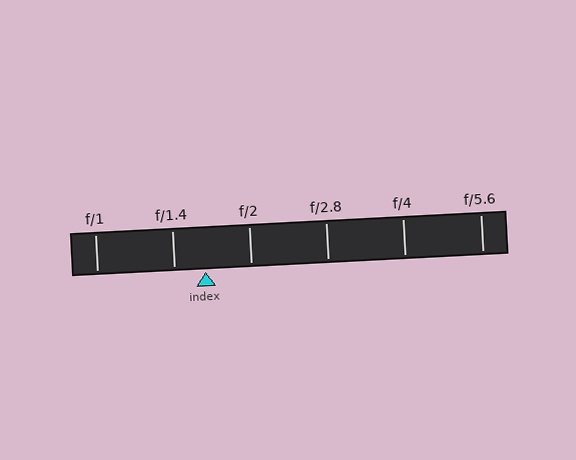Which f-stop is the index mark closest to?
The index mark is closest to f/1.4.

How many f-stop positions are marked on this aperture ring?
There are 6 f-stop positions marked.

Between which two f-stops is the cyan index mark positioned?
The index mark is between f/1.4 and f/2.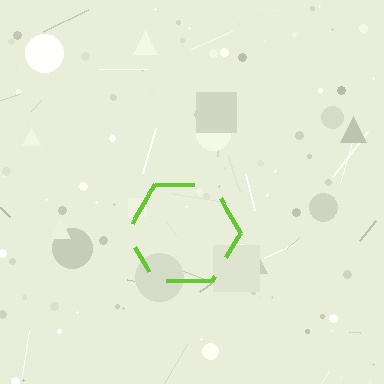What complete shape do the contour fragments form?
The contour fragments form a hexagon.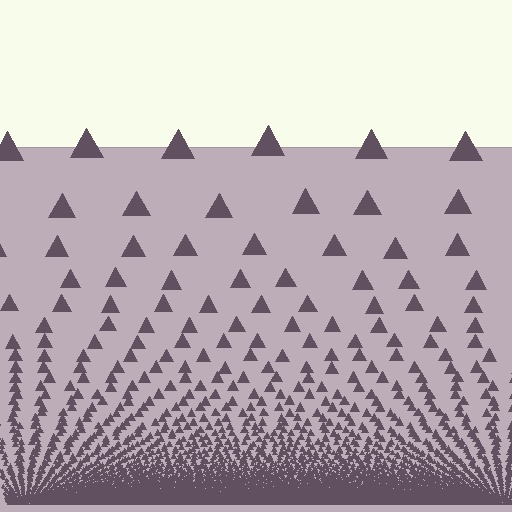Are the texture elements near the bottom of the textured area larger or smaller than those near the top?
Smaller. The gradient is inverted — elements near the bottom are smaller and denser.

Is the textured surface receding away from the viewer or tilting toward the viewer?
The surface appears to tilt toward the viewer. Texture elements get larger and sparser toward the top.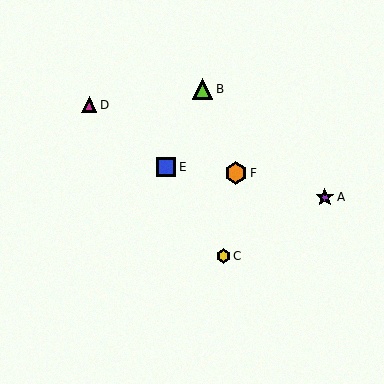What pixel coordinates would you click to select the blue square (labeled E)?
Click at (166, 167) to select the blue square E.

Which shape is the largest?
The orange hexagon (labeled F) is the largest.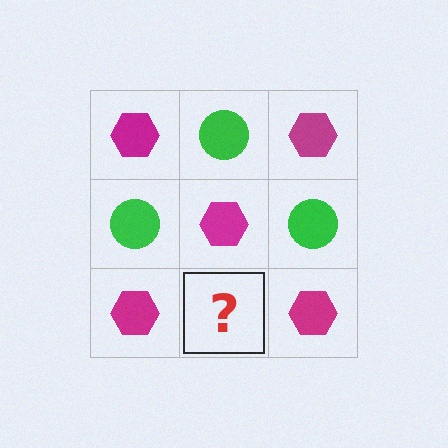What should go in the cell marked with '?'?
The missing cell should contain a green circle.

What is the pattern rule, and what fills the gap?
The rule is that it alternates magenta hexagon and green circle in a checkerboard pattern. The gap should be filled with a green circle.